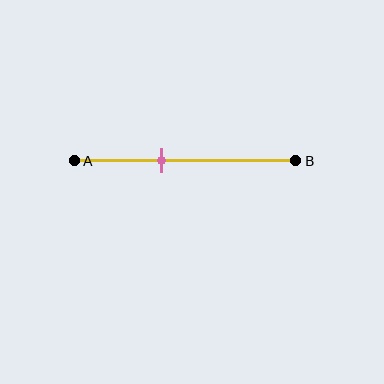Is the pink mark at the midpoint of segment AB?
No, the mark is at about 40% from A, not at the 50% midpoint.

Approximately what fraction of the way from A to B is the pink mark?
The pink mark is approximately 40% of the way from A to B.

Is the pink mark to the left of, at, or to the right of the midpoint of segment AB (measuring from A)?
The pink mark is to the left of the midpoint of segment AB.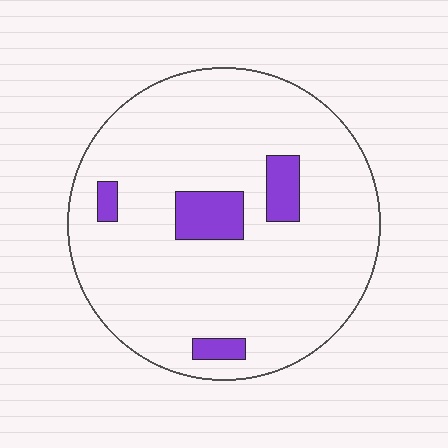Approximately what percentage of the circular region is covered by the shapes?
Approximately 10%.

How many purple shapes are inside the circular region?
4.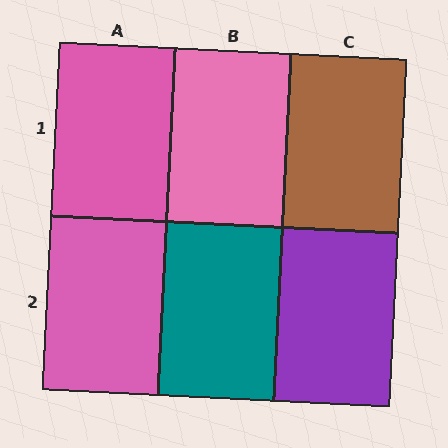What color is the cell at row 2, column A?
Pink.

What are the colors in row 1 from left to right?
Pink, pink, brown.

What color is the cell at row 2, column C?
Purple.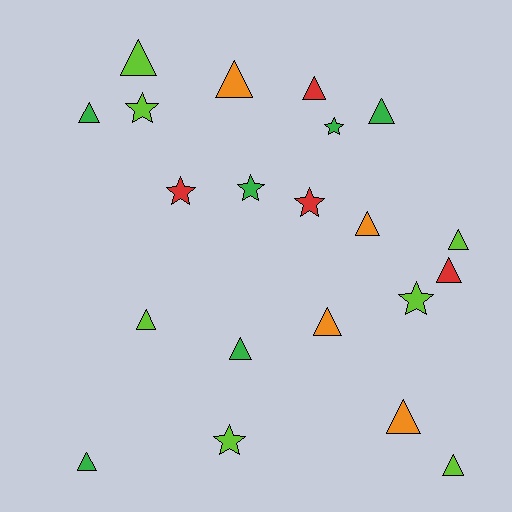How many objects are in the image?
There are 21 objects.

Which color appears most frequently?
Lime, with 7 objects.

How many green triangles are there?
There are 4 green triangles.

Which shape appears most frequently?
Triangle, with 14 objects.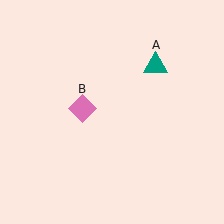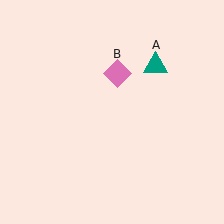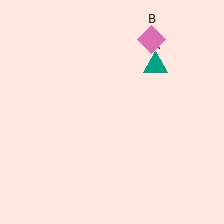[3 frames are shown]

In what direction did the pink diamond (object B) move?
The pink diamond (object B) moved up and to the right.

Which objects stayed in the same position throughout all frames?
Teal triangle (object A) remained stationary.